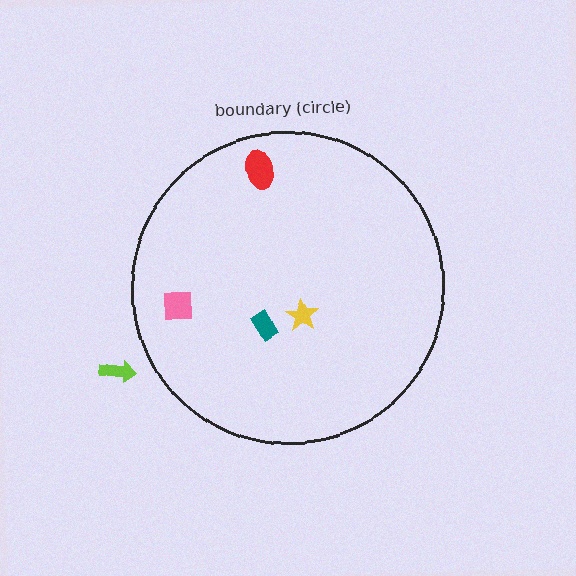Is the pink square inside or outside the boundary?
Inside.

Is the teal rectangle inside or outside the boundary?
Inside.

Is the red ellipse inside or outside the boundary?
Inside.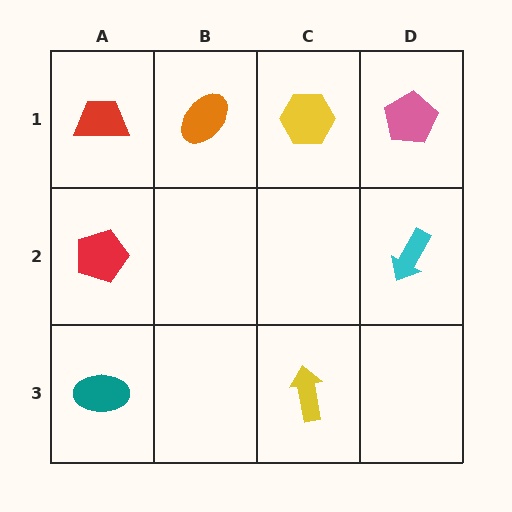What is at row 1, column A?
A red trapezoid.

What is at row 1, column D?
A pink pentagon.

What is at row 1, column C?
A yellow hexagon.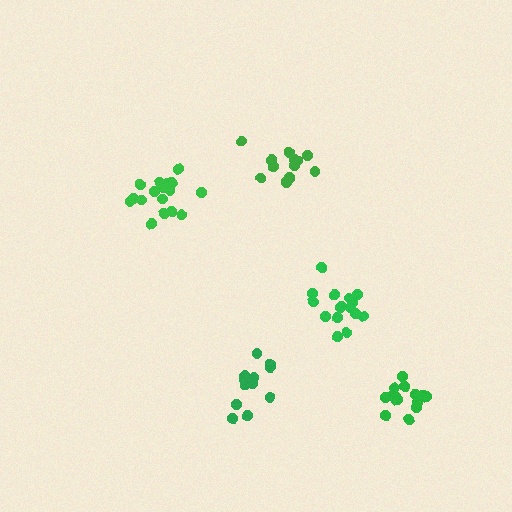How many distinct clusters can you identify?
There are 5 distinct clusters.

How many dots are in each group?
Group 1: 17 dots, Group 2: 12 dots, Group 3: 12 dots, Group 4: 16 dots, Group 5: 15 dots (72 total).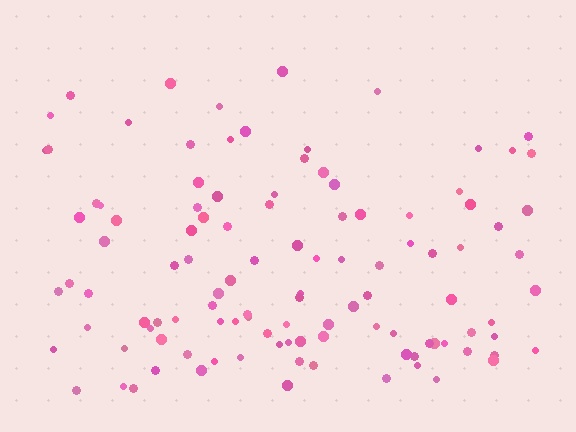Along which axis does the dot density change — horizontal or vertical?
Vertical.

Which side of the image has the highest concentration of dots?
The bottom.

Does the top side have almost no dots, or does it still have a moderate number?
Still a moderate number, just noticeably fewer than the bottom.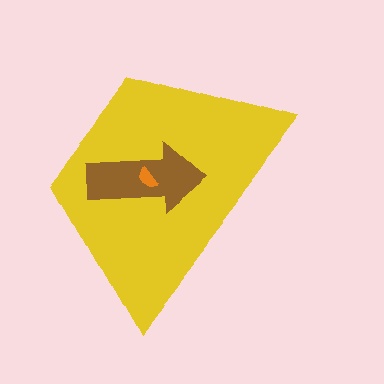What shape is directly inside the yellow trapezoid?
The brown arrow.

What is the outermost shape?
The yellow trapezoid.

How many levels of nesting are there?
3.